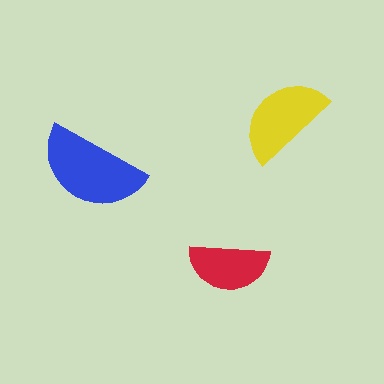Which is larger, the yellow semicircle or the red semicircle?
The yellow one.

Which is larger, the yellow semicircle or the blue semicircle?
The blue one.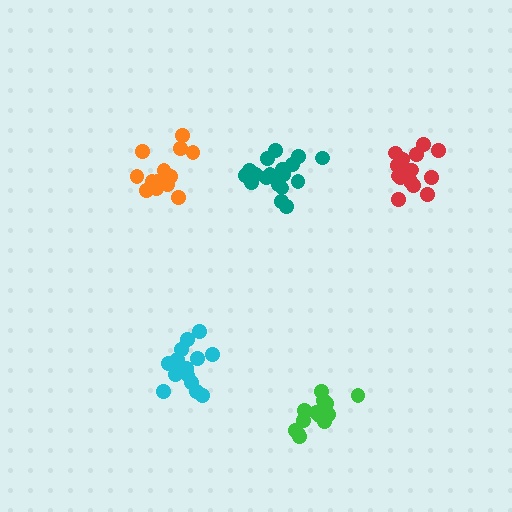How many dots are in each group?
Group 1: 15 dots, Group 2: 15 dots, Group 3: 16 dots, Group 4: 18 dots, Group 5: 14 dots (78 total).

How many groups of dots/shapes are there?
There are 5 groups.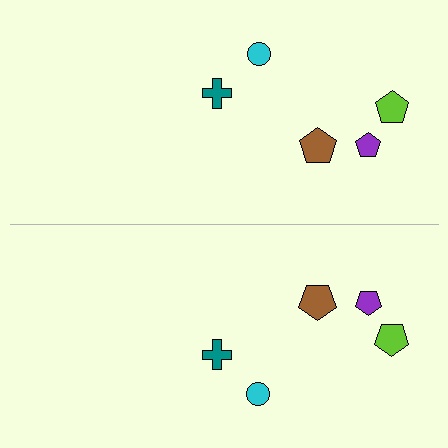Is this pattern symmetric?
Yes, this pattern has bilateral (reflection) symmetry.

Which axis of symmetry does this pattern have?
The pattern has a horizontal axis of symmetry running through the center of the image.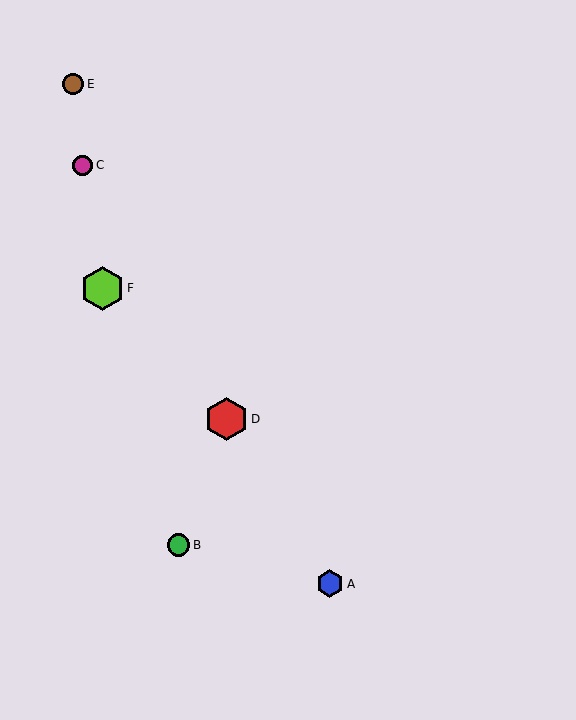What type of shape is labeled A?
Shape A is a blue hexagon.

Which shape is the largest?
The lime hexagon (labeled F) is the largest.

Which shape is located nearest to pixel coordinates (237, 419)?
The red hexagon (labeled D) at (227, 419) is nearest to that location.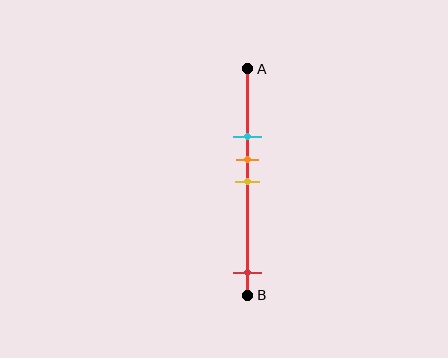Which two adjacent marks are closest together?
The orange and yellow marks are the closest adjacent pair.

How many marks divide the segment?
There are 4 marks dividing the segment.